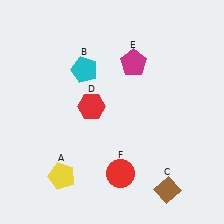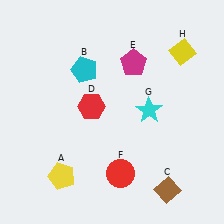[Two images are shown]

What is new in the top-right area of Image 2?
A yellow diamond (H) was added in the top-right area of Image 2.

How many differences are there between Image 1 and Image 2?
There are 2 differences between the two images.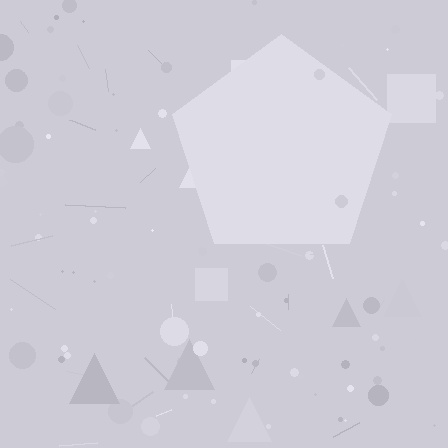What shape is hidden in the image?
A pentagon is hidden in the image.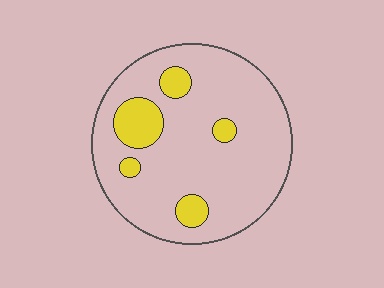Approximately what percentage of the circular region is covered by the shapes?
Approximately 15%.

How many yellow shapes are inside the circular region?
5.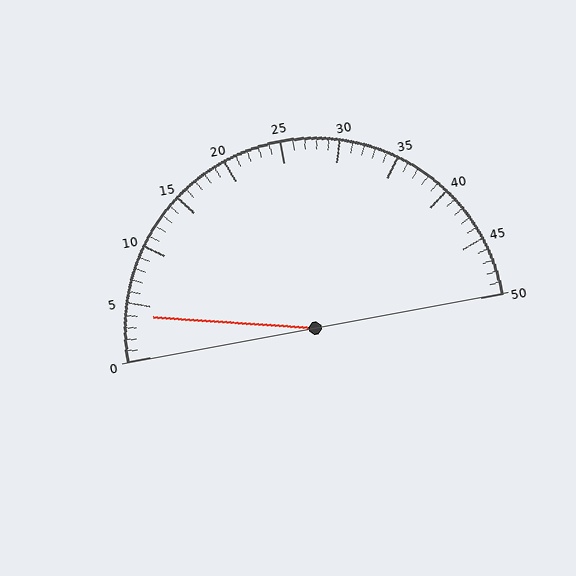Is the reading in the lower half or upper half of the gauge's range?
The reading is in the lower half of the range (0 to 50).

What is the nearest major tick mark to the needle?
The nearest major tick mark is 5.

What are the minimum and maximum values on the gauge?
The gauge ranges from 0 to 50.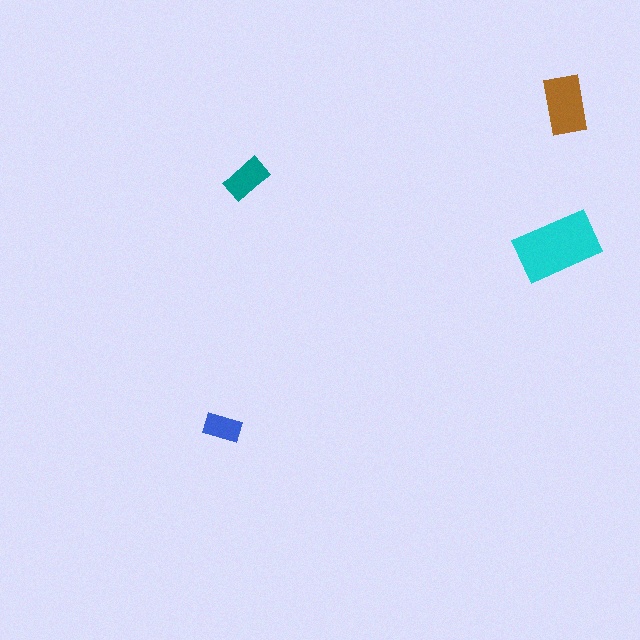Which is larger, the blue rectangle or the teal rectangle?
The teal one.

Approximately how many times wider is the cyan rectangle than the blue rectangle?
About 2 times wider.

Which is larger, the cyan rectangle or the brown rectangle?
The cyan one.